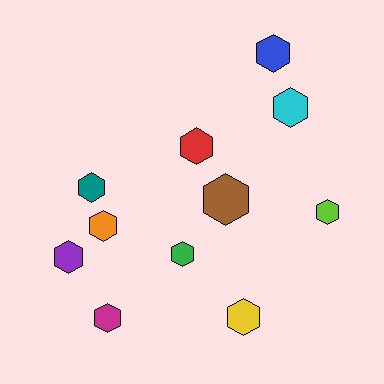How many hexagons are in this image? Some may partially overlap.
There are 11 hexagons.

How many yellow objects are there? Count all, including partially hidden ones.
There is 1 yellow object.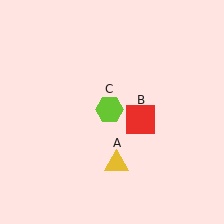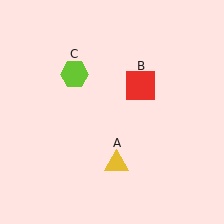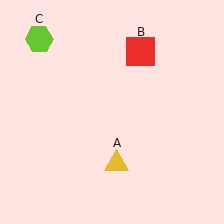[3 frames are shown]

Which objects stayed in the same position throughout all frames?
Yellow triangle (object A) remained stationary.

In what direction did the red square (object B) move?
The red square (object B) moved up.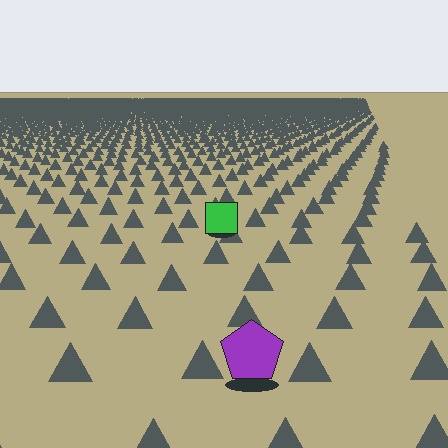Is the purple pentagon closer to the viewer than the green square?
Yes. The purple pentagon is closer — you can tell from the texture gradient: the ground texture is coarser near it.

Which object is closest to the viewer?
The purple pentagon is closest. The texture marks near it are larger and more spread out.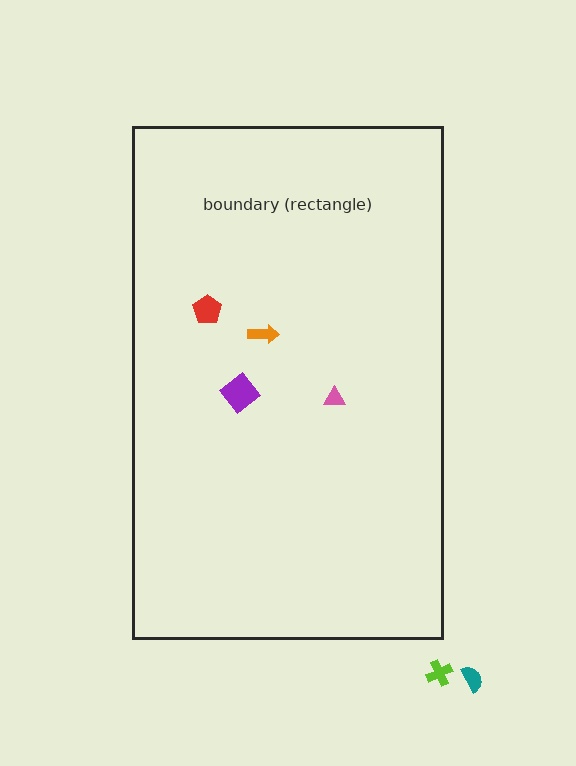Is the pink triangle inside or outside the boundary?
Inside.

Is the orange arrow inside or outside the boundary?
Inside.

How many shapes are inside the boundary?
4 inside, 2 outside.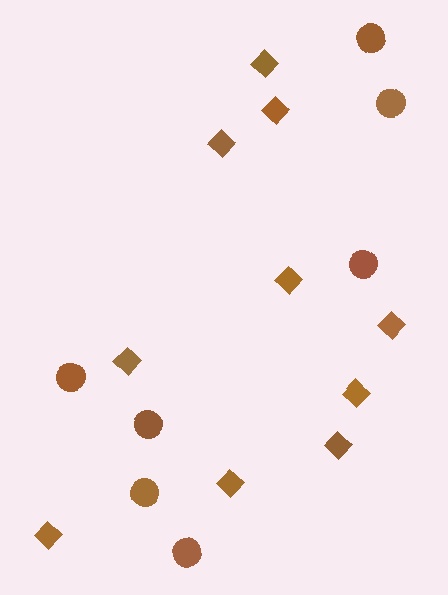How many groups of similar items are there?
There are 2 groups: one group of diamonds (10) and one group of circles (7).